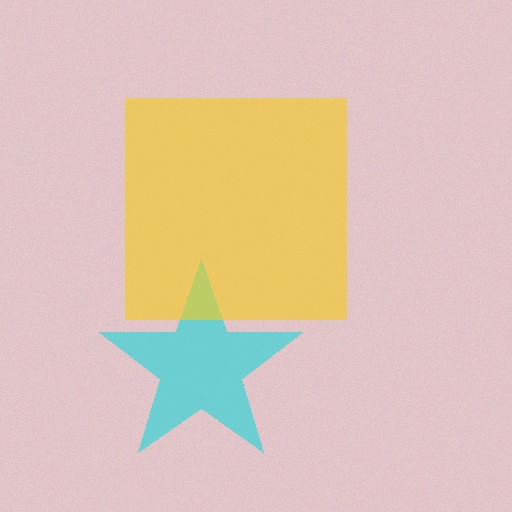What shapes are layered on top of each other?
The layered shapes are: a cyan star, a yellow square.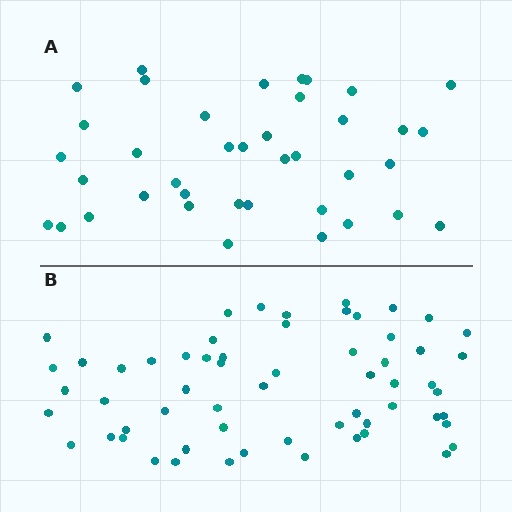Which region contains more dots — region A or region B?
Region B (the bottom region) has more dots.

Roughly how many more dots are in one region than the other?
Region B has approximately 20 more dots than region A.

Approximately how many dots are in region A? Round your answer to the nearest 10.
About 40 dots. (The exact count is 39, which rounds to 40.)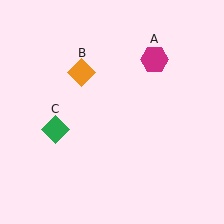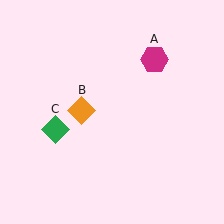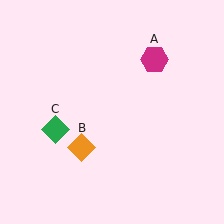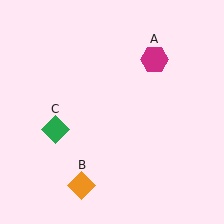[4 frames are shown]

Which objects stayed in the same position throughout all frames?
Magenta hexagon (object A) and green diamond (object C) remained stationary.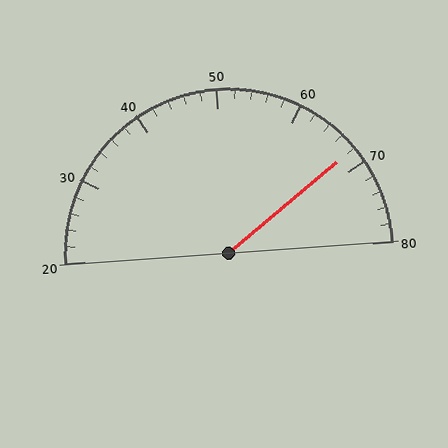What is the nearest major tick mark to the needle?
The nearest major tick mark is 70.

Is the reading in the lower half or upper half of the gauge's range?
The reading is in the upper half of the range (20 to 80).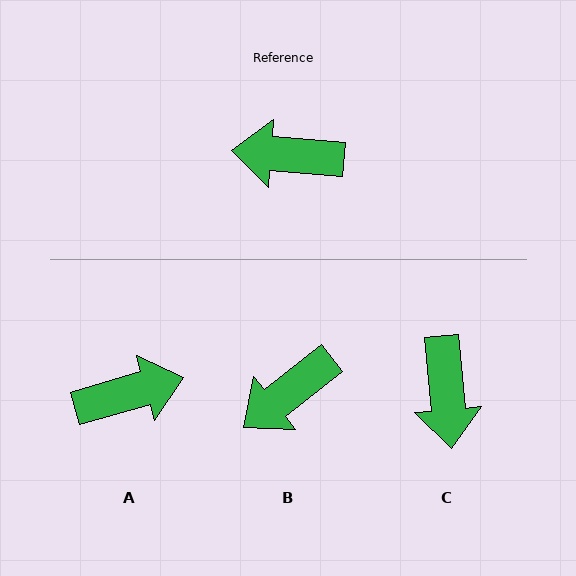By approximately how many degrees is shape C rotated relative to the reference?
Approximately 100 degrees counter-clockwise.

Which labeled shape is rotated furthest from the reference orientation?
A, about 159 degrees away.